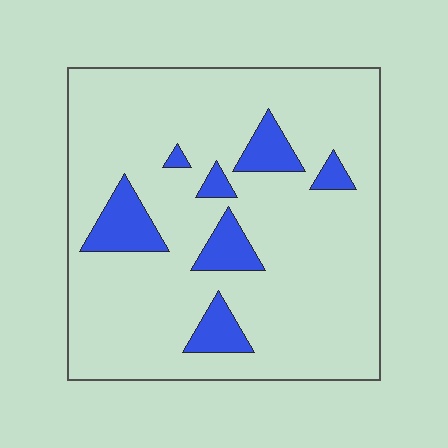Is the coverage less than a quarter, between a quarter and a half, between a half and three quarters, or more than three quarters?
Less than a quarter.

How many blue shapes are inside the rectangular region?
7.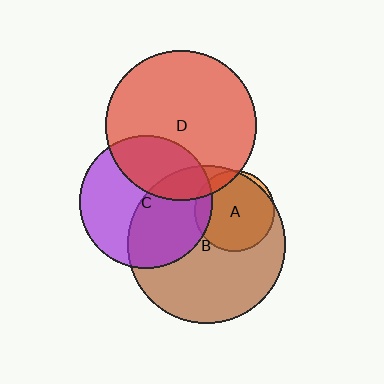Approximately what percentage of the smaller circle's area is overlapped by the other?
Approximately 45%.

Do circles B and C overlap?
Yes.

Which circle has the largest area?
Circle B (brown).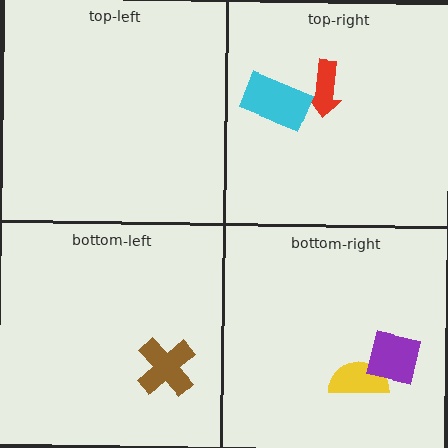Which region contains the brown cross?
The bottom-left region.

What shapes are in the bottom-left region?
The brown cross.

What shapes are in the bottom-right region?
The yellow semicircle, the purple square.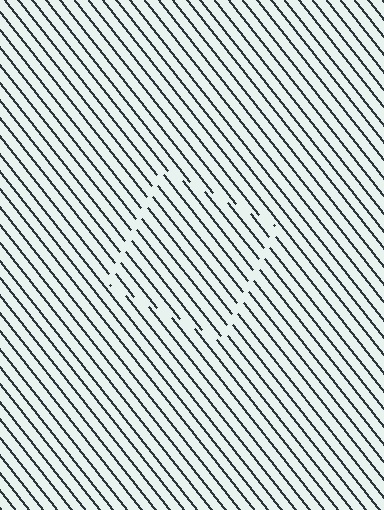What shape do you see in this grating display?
An illusory square. The interior of the shape contains the same grating, shifted by half a period — the contour is defined by the phase discontinuity where line-ends from the inner and outer gratings abut.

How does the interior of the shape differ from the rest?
The interior of the shape contains the same grating, shifted by half a period — the contour is defined by the phase discontinuity where line-ends from the inner and outer gratings abut.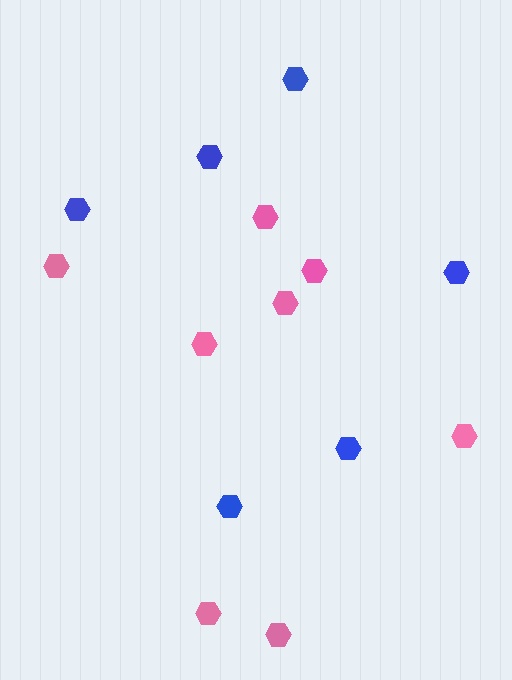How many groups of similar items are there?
There are 2 groups: one group of blue hexagons (6) and one group of pink hexagons (8).